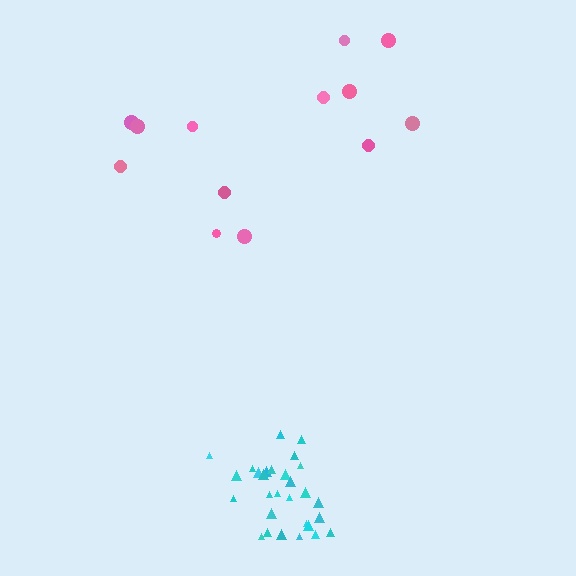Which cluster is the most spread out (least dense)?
Pink.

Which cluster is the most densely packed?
Cyan.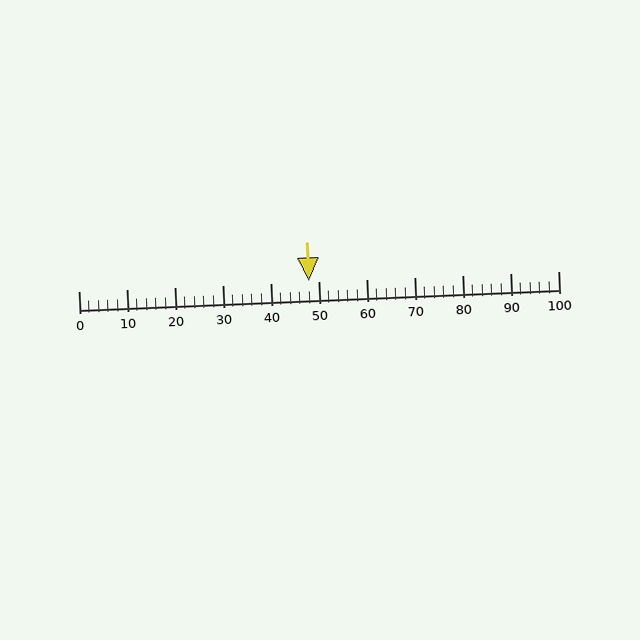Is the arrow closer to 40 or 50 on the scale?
The arrow is closer to 50.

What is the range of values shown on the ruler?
The ruler shows values from 0 to 100.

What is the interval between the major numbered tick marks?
The major tick marks are spaced 10 units apart.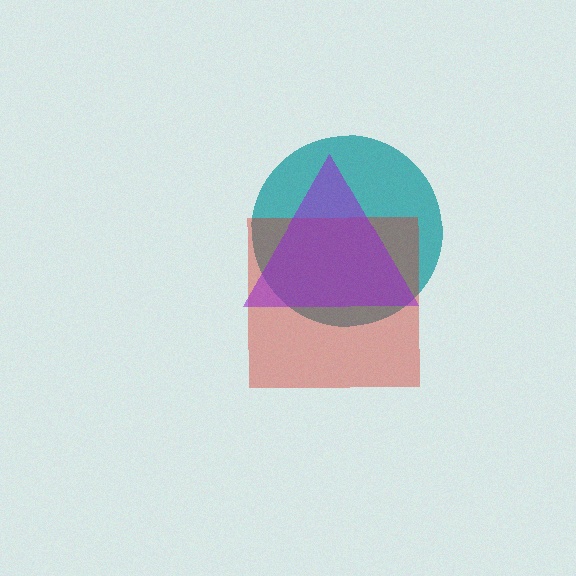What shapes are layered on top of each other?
The layered shapes are: a teal circle, a red square, a purple triangle.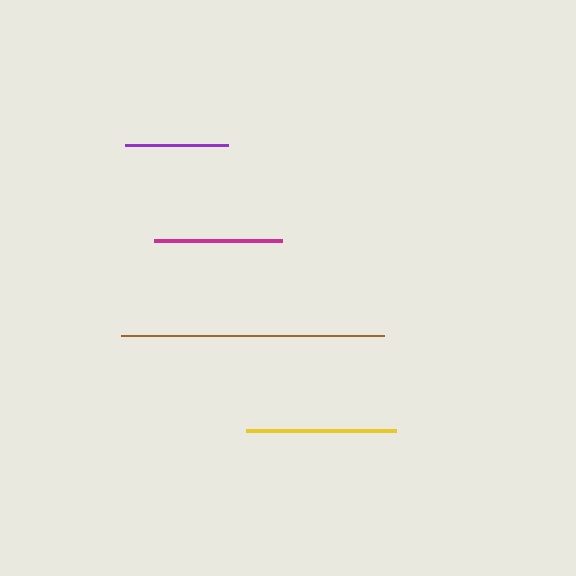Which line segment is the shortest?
The purple line is the shortest at approximately 103 pixels.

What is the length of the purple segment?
The purple segment is approximately 103 pixels long.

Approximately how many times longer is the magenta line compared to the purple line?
The magenta line is approximately 1.2 times the length of the purple line.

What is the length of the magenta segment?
The magenta segment is approximately 128 pixels long.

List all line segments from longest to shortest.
From longest to shortest: brown, yellow, magenta, purple.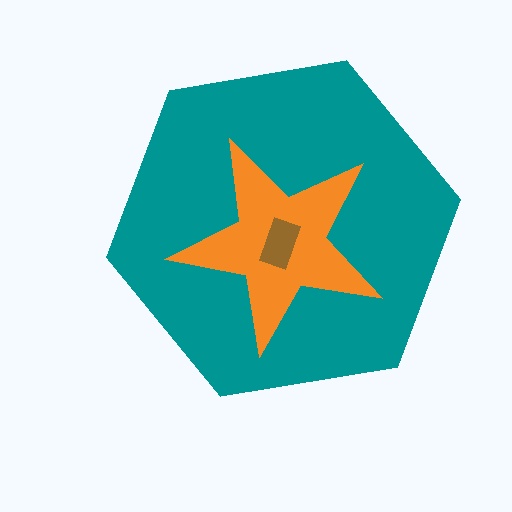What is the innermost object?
The brown rectangle.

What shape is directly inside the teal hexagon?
The orange star.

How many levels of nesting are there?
3.